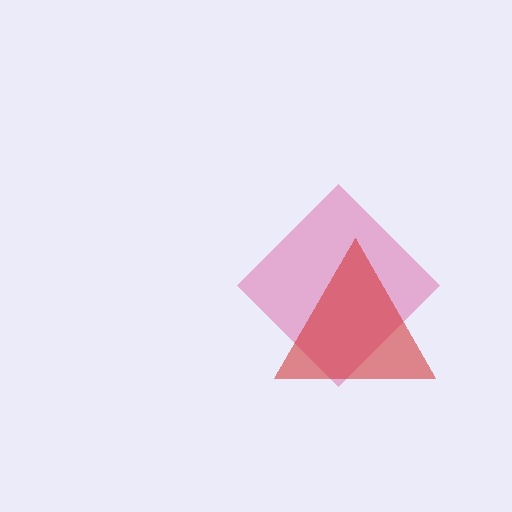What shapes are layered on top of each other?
The layered shapes are: a pink diamond, a red triangle.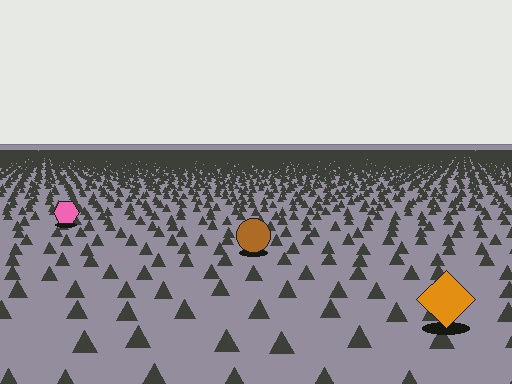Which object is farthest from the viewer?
The pink hexagon is farthest from the viewer. It appears smaller and the ground texture around it is denser.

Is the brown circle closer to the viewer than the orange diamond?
No. The orange diamond is closer — you can tell from the texture gradient: the ground texture is coarser near it.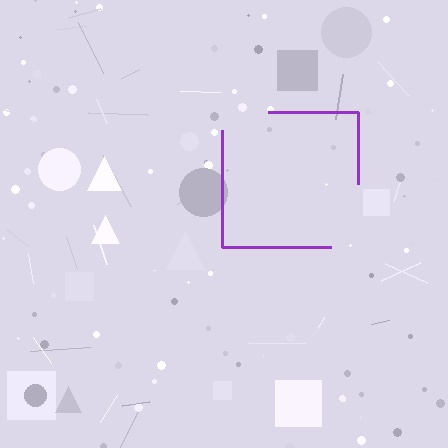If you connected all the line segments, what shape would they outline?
They would outline a square.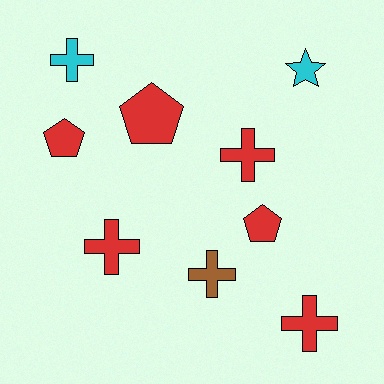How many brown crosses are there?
There is 1 brown cross.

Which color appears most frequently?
Red, with 6 objects.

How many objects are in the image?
There are 9 objects.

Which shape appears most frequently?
Cross, with 5 objects.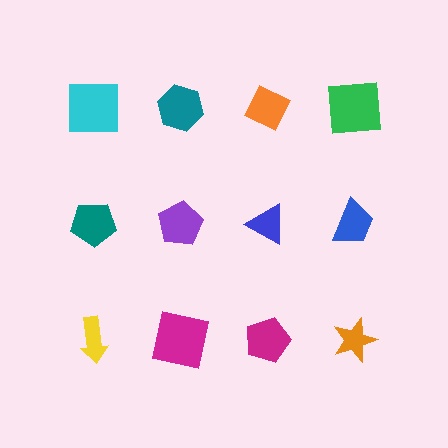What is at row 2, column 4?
A blue trapezoid.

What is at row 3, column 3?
A magenta pentagon.